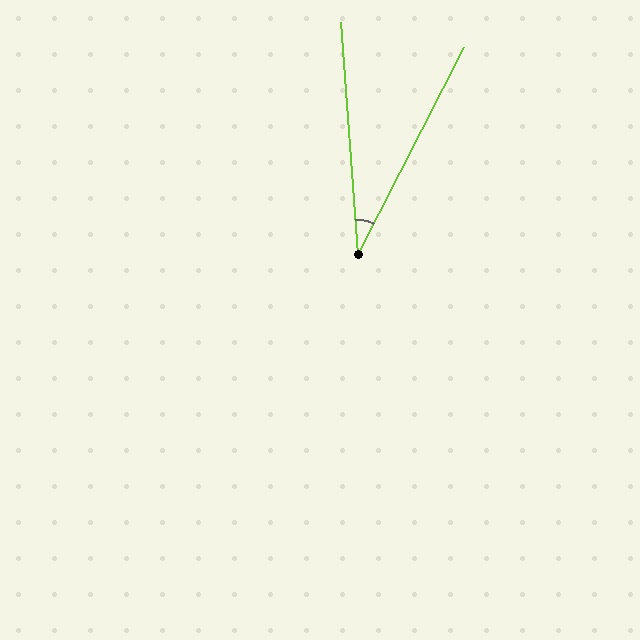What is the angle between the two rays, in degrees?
Approximately 31 degrees.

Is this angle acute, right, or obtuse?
It is acute.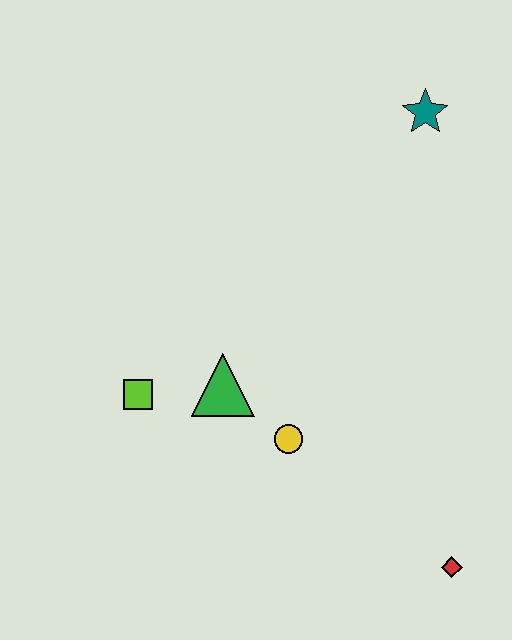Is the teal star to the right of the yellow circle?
Yes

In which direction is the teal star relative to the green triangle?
The teal star is above the green triangle.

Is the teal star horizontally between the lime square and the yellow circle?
No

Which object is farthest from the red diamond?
The teal star is farthest from the red diamond.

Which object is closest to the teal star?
The green triangle is closest to the teal star.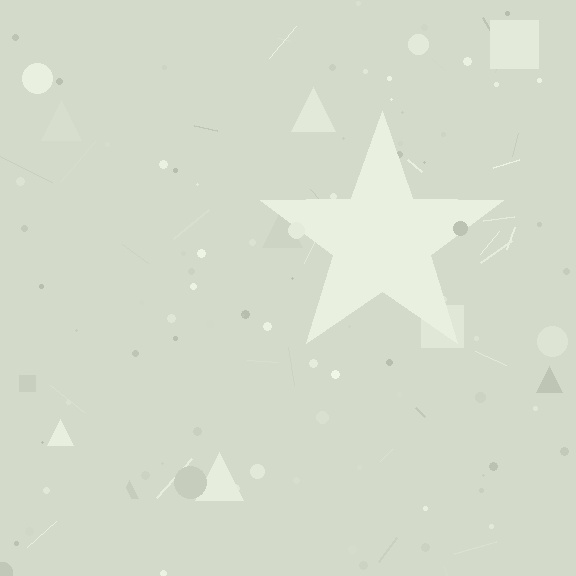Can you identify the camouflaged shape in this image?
The camouflaged shape is a star.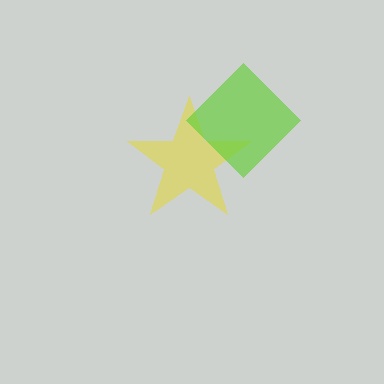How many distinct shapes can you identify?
There are 2 distinct shapes: a yellow star, a lime diamond.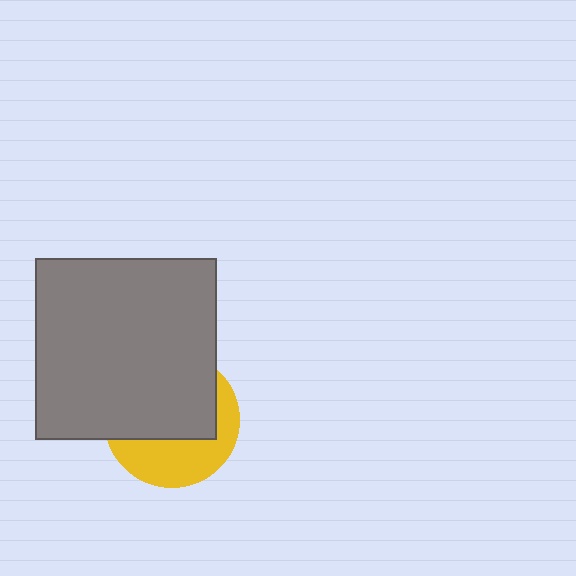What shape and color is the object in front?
The object in front is a gray square.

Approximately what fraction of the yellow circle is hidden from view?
Roughly 60% of the yellow circle is hidden behind the gray square.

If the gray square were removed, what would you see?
You would see the complete yellow circle.